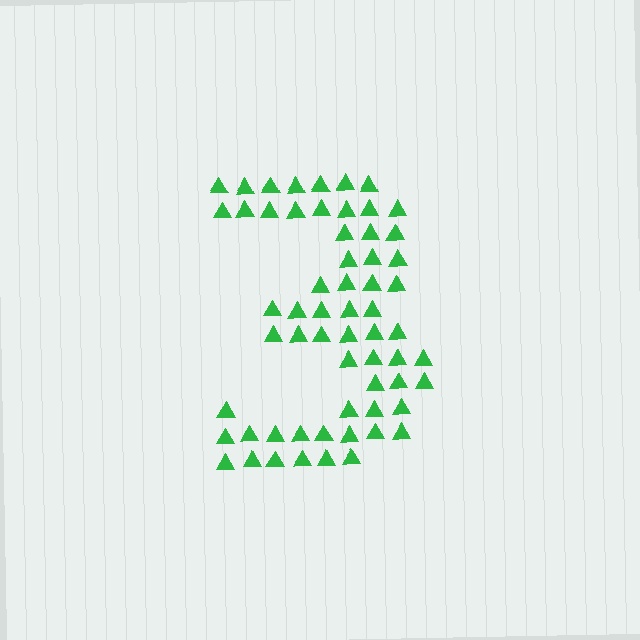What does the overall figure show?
The overall figure shows the digit 3.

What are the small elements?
The small elements are triangles.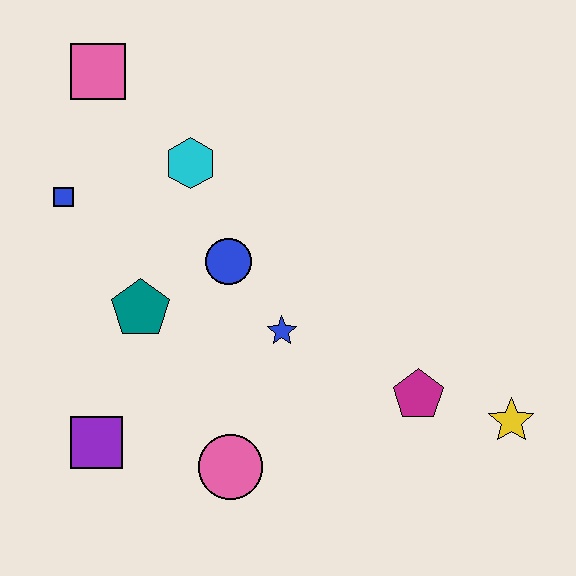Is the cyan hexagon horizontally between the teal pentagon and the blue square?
No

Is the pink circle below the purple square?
Yes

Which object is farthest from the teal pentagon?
The yellow star is farthest from the teal pentagon.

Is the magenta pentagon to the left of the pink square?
No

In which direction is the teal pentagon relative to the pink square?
The teal pentagon is below the pink square.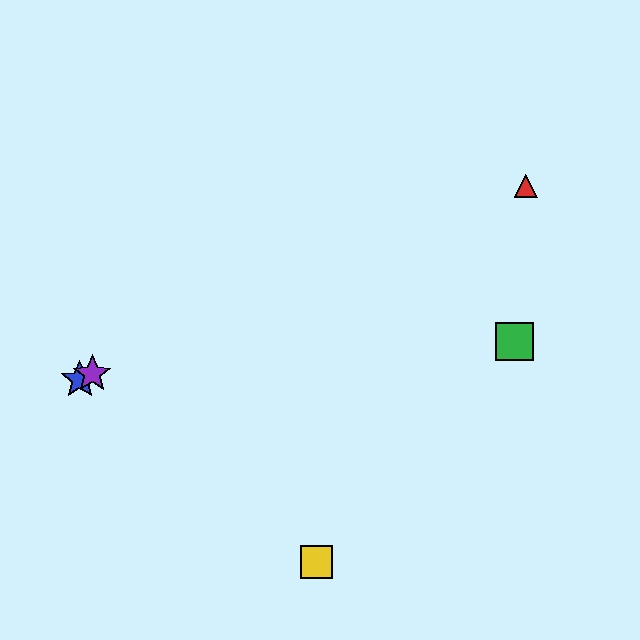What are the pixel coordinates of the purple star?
The purple star is at (92, 374).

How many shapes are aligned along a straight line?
3 shapes (the red triangle, the blue star, the purple star) are aligned along a straight line.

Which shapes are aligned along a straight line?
The red triangle, the blue star, the purple star are aligned along a straight line.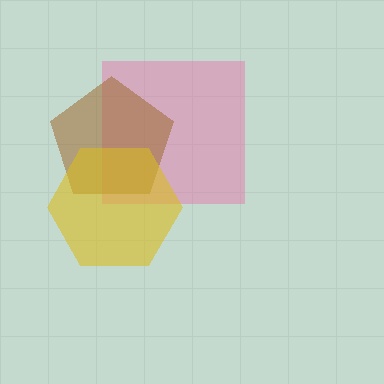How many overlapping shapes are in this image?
There are 3 overlapping shapes in the image.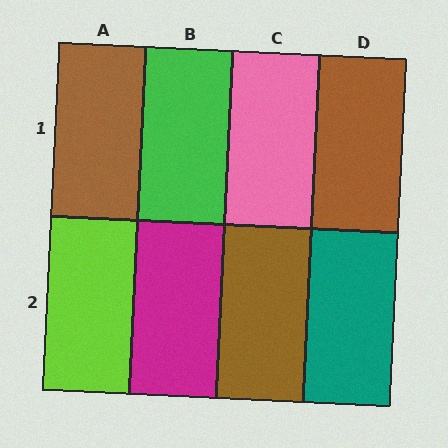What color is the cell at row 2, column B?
Magenta.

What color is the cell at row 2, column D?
Teal.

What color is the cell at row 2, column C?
Brown.